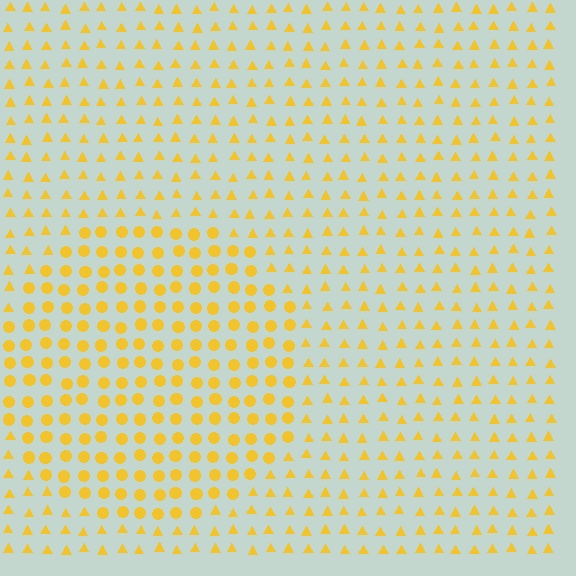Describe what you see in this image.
The image is filled with small yellow elements arranged in a uniform grid. A circle-shaped region contains circles, while the surrounding area contains triangles. The boundary is defined purely by the change in element shape.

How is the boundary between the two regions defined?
The boundary is defined by a change in element shape: circles inside vs. triangles outside. All elements share the same color and spacing.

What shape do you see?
I see a circle.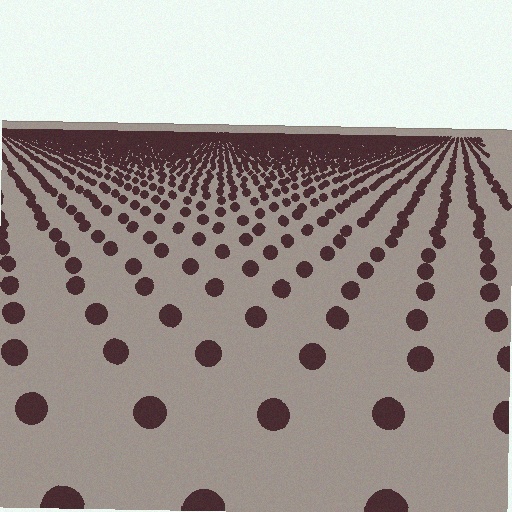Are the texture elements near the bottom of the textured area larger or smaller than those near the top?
Larger. Near the bottom, elements are closer to the viewer and appear at a bigger on-screen size.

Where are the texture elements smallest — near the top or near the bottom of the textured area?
Near the top.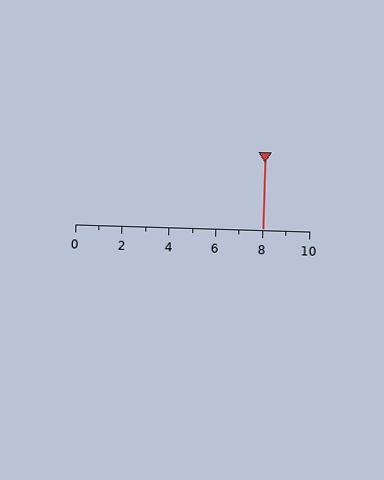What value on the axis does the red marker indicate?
The marker indicates approximately 8.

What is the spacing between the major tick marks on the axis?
The major ticks are spaced 2 apart.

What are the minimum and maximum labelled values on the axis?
The axis runs from 0 to 10.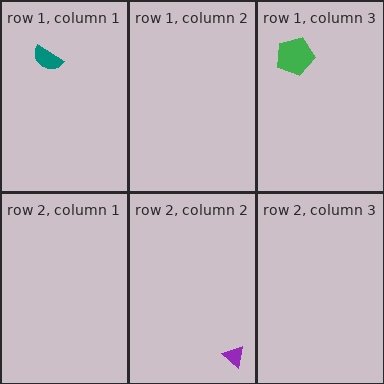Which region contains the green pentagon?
The row 1, column 3 region.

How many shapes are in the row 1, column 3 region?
1.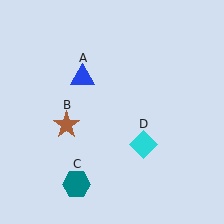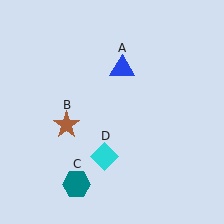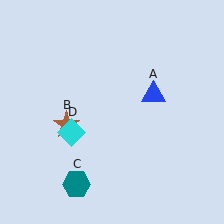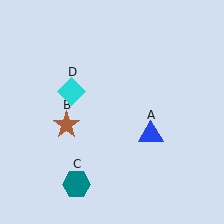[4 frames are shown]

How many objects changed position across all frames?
2 objects changed position: blue triangle (object A), cyan diamond (object D).